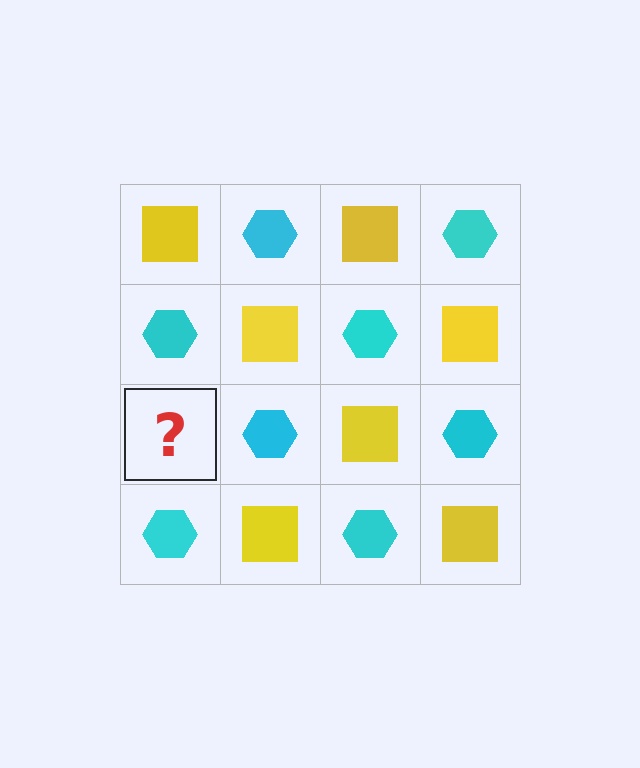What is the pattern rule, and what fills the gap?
The rule is that it alternates yellow square and cyan hexagon in a checkerboard pattern. The gap should be filled with a yellow square.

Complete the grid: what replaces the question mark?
The question mark should be replaced with a yellow square.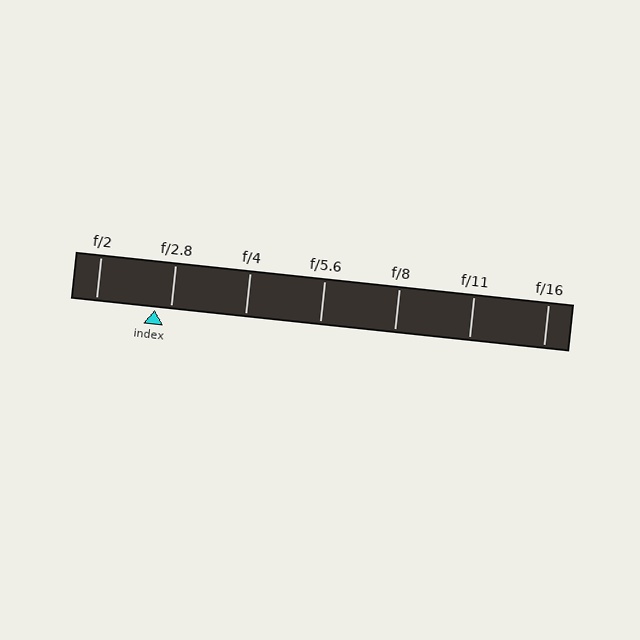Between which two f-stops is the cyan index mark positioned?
The index mark is between f/2 and f/2.8.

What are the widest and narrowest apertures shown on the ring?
The widest aperture shown is f/2 and the narrowest is f/16.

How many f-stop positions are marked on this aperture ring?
There are 7 f-stop positions marked.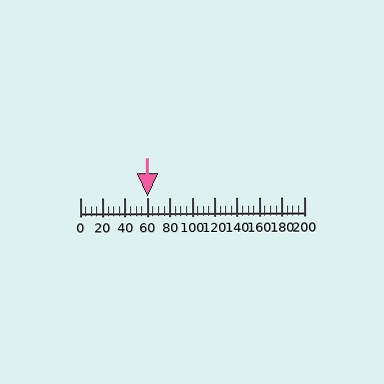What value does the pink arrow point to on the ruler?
The pink arrow points to approximately 60.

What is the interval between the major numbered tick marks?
The major tick marks are spaced 20 units apart.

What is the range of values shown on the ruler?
The ruler shows values from 0 to 200.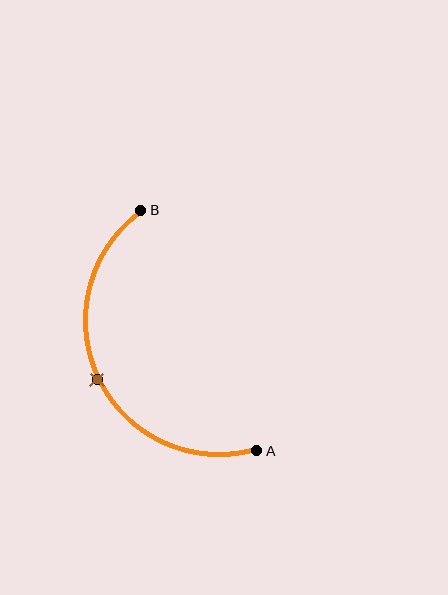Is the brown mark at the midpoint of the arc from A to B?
Yes. The brown mark lies on the arc at equal arc-length from both A and B — it is the arc midpoint.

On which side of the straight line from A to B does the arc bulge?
The arc bulges to the left of the straight line connecting A and B.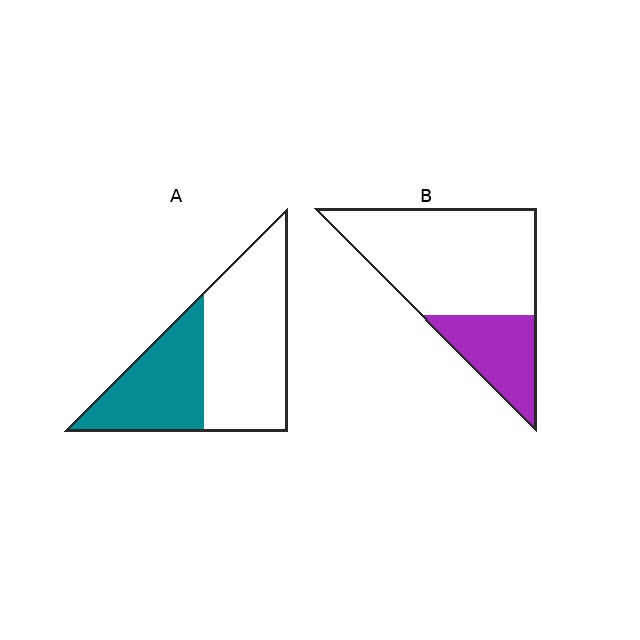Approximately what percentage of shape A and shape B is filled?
A is approximately 40% and B is approximately 25%.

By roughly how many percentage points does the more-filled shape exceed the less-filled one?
By roughly 10 percentage points (A over B).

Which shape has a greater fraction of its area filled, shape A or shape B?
Shape A.